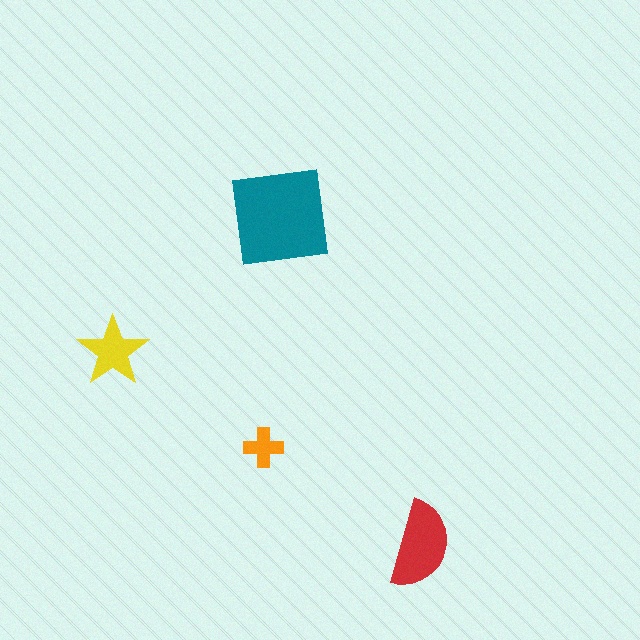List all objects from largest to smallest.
The teal square, the red semicircle, the yellow star, the orange cross.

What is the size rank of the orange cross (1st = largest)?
4th.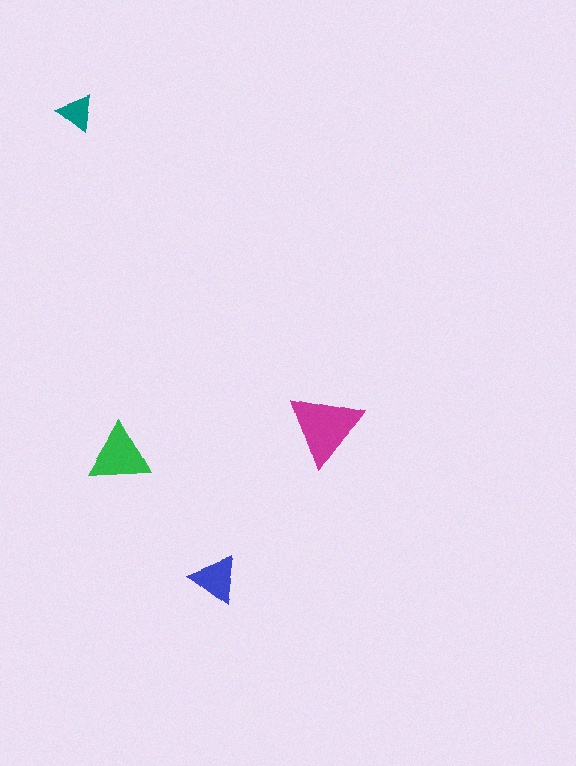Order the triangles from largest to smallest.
the magenta one, the green one, the blue one, the teal one.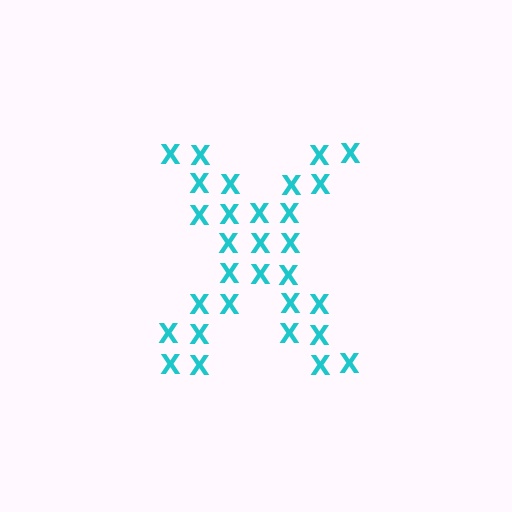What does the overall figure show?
The overall figure shows the letter X.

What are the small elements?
The small elements are letter X's.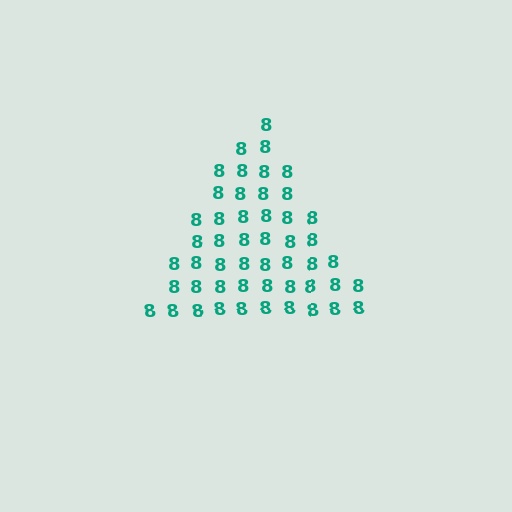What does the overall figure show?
The overall figure shows a triangle.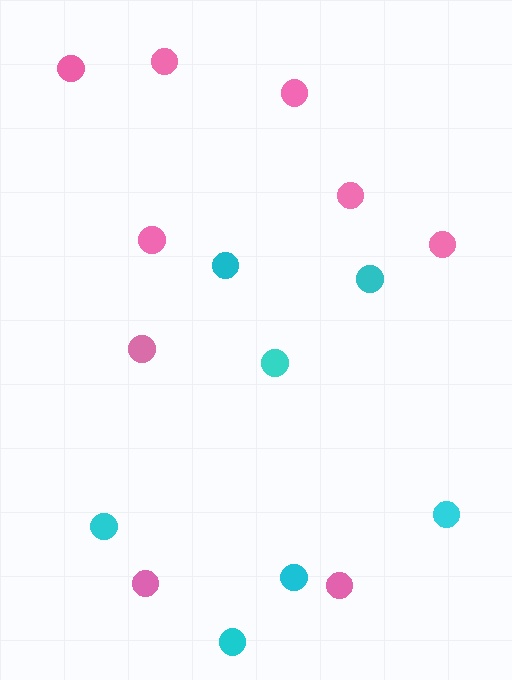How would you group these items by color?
There are 2 groups: one group of pink circles (9) and one group of cyan circles (7).